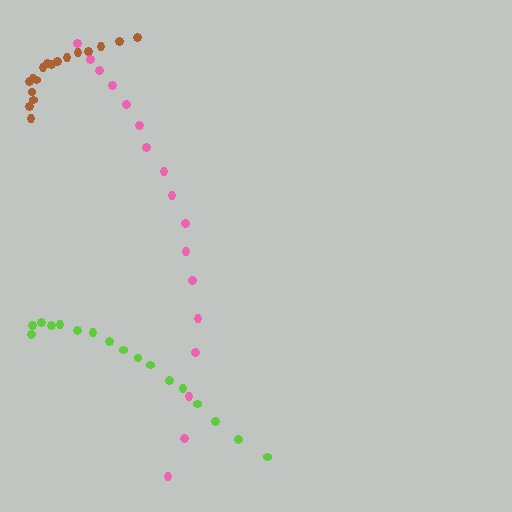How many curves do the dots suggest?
There are 3 distinct paths.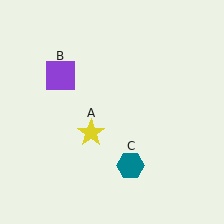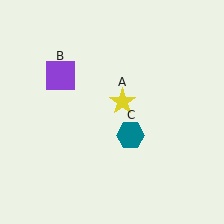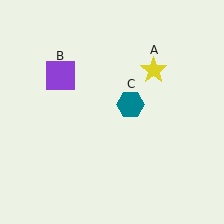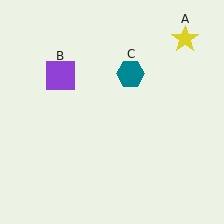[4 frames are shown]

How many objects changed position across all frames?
2 objects changed position: yellow star (object A), teal hexagon (object C).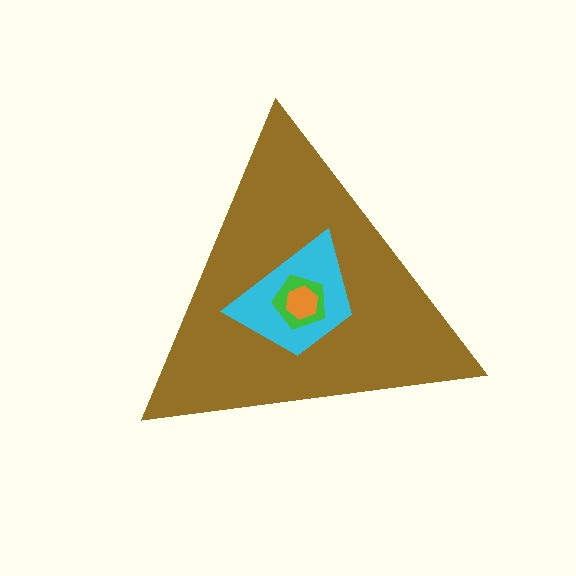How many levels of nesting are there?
4.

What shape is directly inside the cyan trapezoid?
The green pentagon.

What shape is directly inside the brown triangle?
The cyan trapezoid.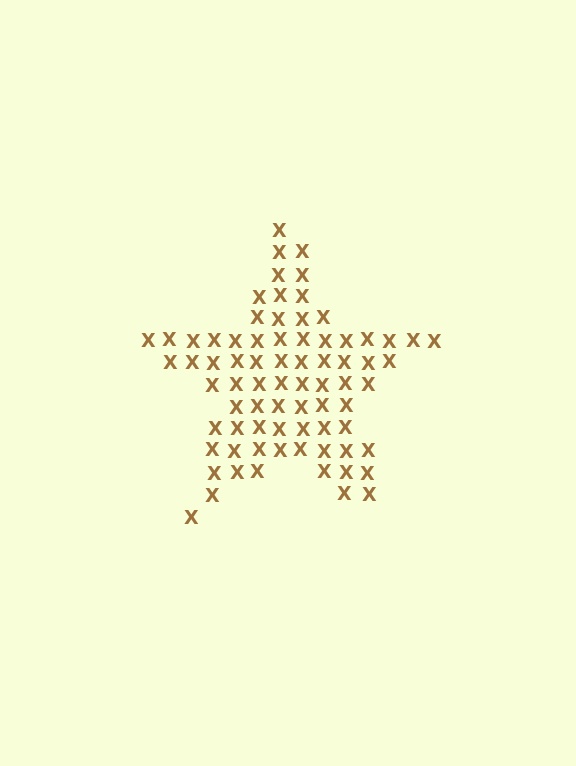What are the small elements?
The small elements are letter X's.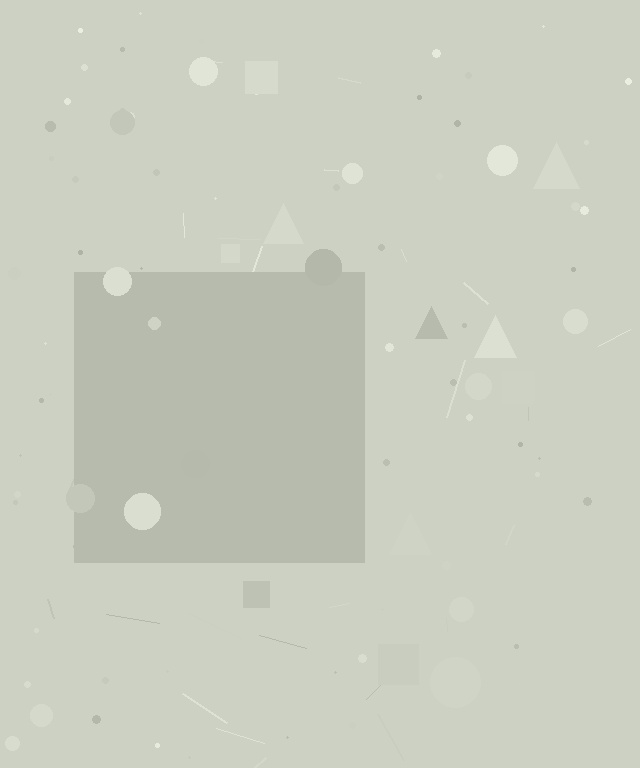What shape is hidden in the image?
A square is hidden in the image.